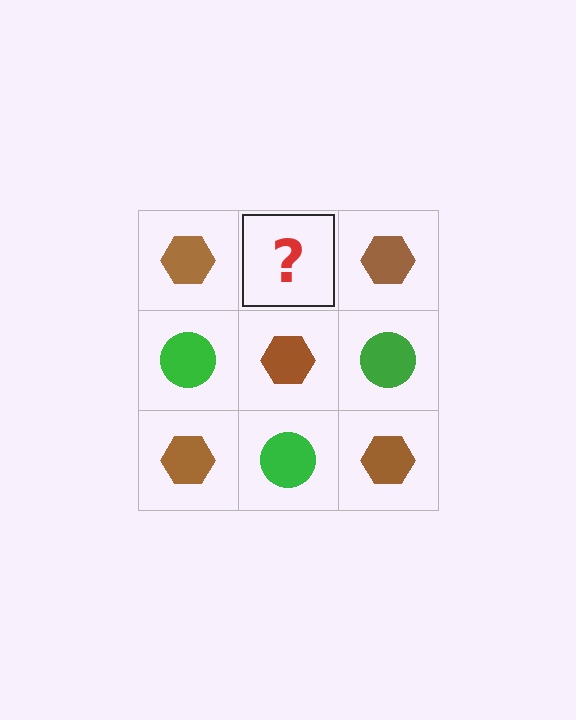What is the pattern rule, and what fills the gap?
The rule is that it alternates brown hexagon and green circle in a checkerboard pattern. The gap should be filled with a green circle.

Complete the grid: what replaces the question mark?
The question mark should be replaced with a green circle.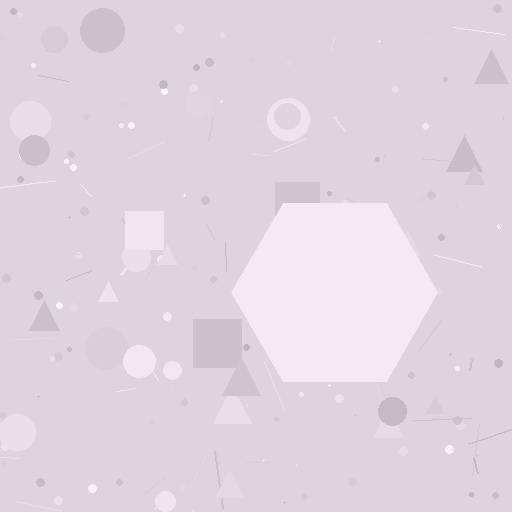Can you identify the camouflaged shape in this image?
The camouflaged shape is a hexagon.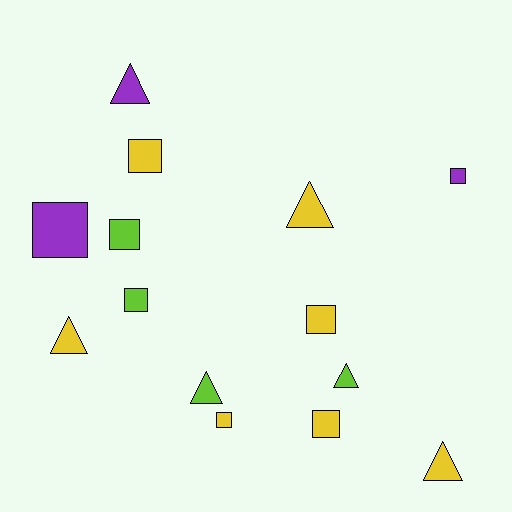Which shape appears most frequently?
Square, with 8 objects.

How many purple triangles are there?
There is 1 purple triangle.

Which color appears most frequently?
Yellow, with 7 objects.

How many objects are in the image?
There are 14 objects.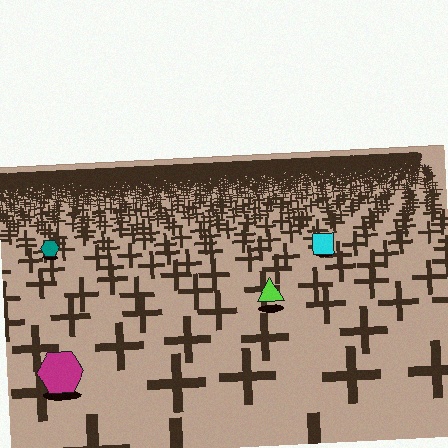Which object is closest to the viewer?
The magenta hexagon is closest. The texture marks near it are larger and more spread out.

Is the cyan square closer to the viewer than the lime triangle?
No. The lime triangle is closer — you can tell from the texture gradient: the ground texture is coarser near it.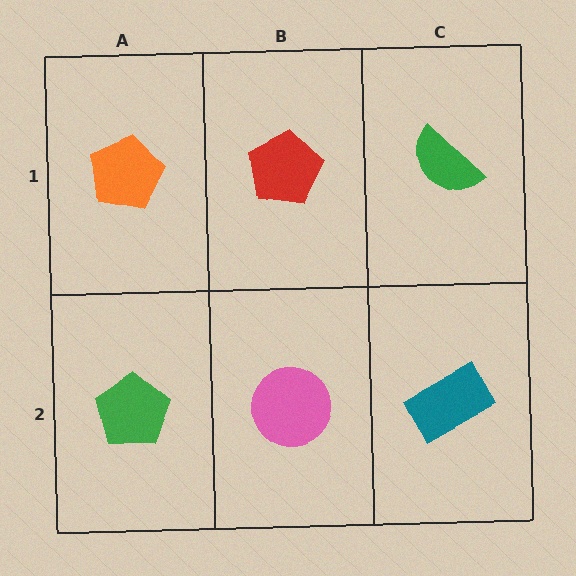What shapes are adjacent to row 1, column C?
A teal rectangle (row 2, column C), a red pentagon (row 1, column B).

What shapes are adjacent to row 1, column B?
A pink circle (row 2, column B), an orange pentagon (row 1, column A), a green semicircle (row 1, column C).